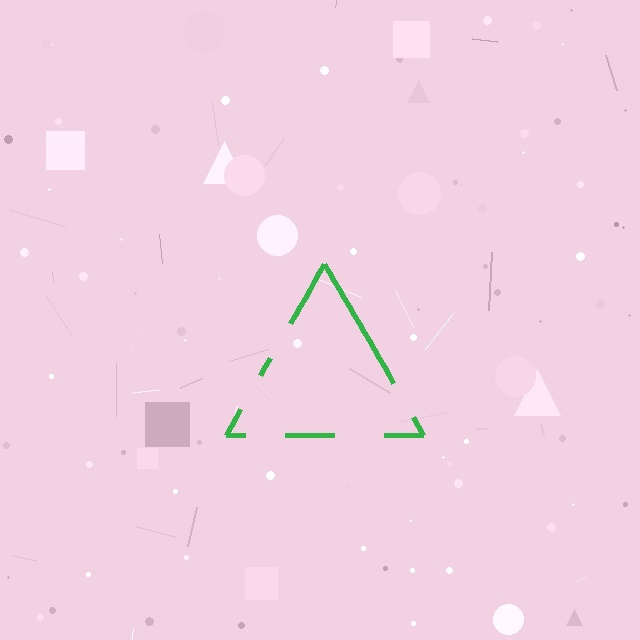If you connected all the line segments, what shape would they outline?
They would outline a triangle.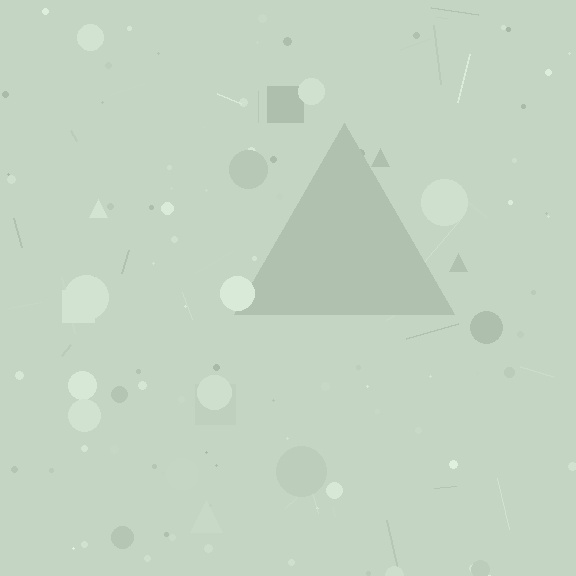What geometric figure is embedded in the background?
A triangle is embedded in the background.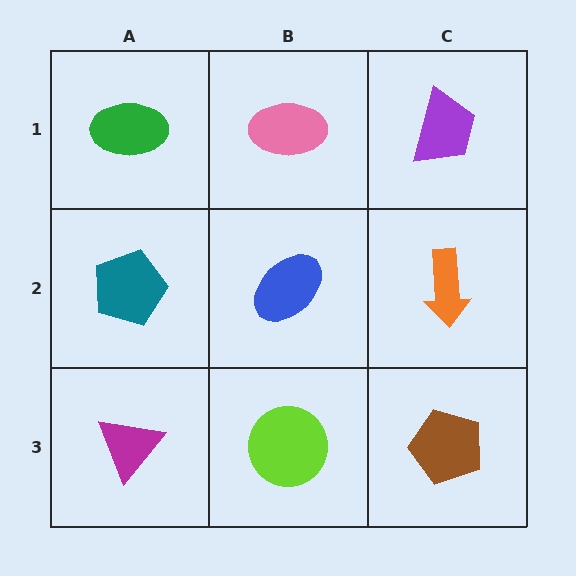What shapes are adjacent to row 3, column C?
An orange arrow (row 2, column C), a lime circle (row 3, column B).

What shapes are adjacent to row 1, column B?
A blue ellipse (row 2, column B), a green ellipse (row 1, column A), a purple trapezoid (row 1, column C).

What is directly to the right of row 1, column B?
A purple trapezoid.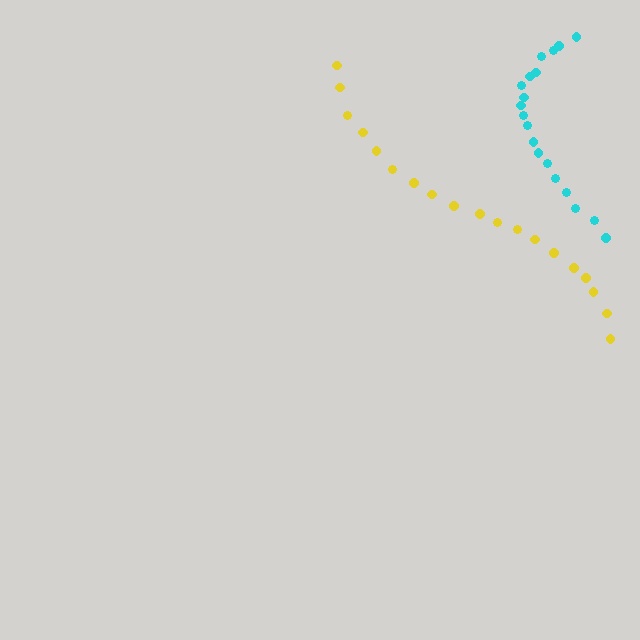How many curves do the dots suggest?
There are 2 distinct paths.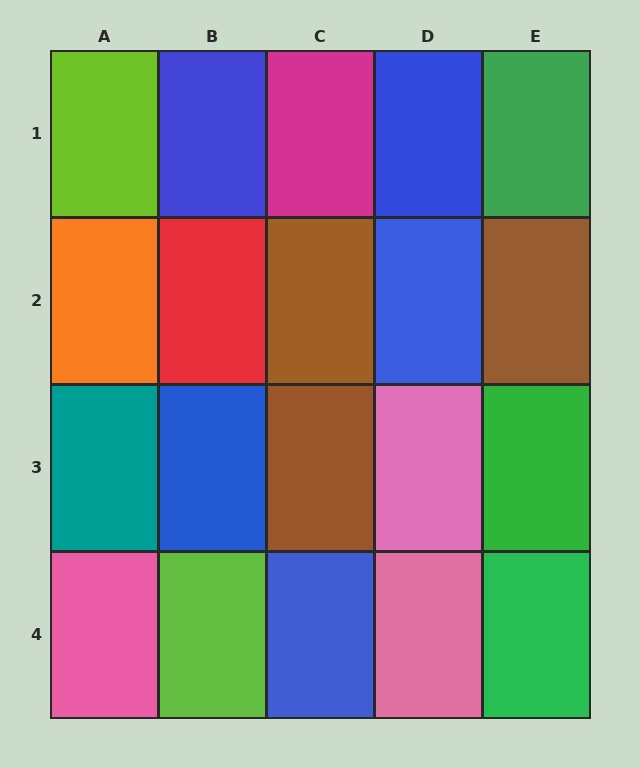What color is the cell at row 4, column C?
Blue.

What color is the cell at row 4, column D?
Pink.